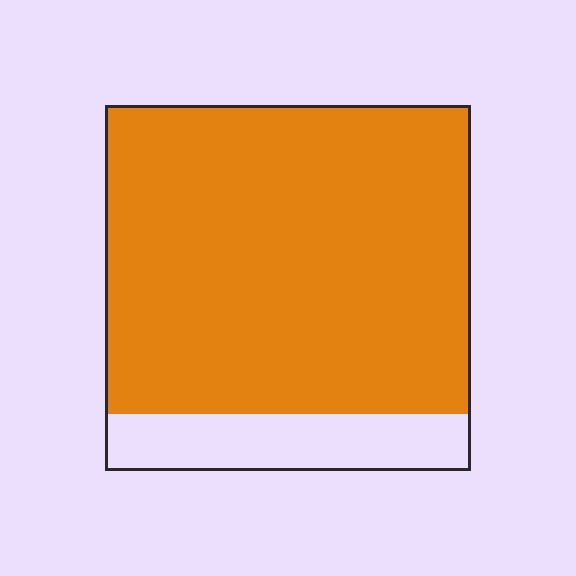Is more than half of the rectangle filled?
Yes.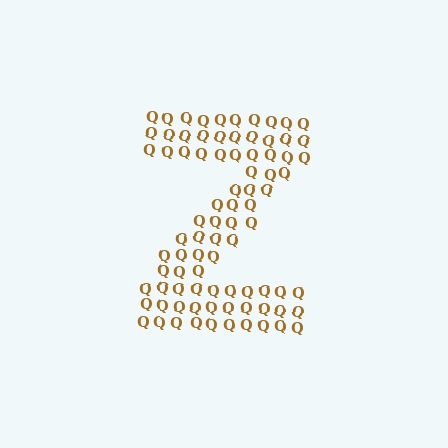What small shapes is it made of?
It is made of small letter Q's.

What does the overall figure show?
The overall figure shows the letter Z.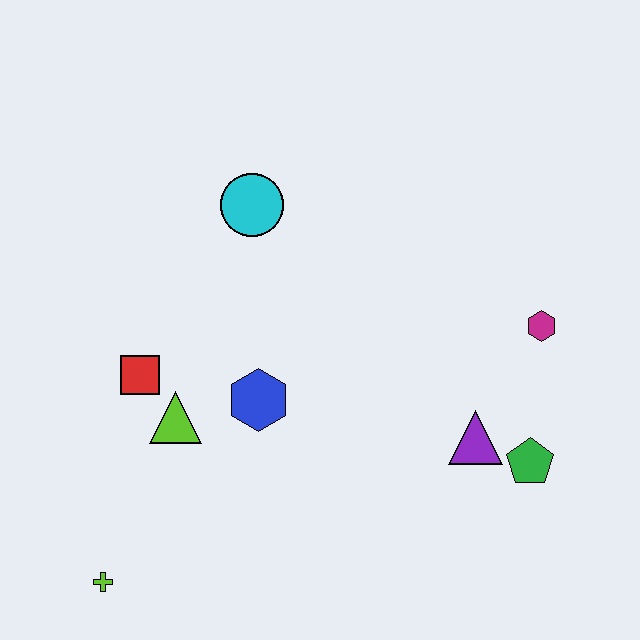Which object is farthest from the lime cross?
The magenta hexagon is farthest from the lime cross.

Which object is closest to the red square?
The lime triangle is closest to the red square.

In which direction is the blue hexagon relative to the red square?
The blue hexagon is to the right of the red square.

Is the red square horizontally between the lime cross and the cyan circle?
Yes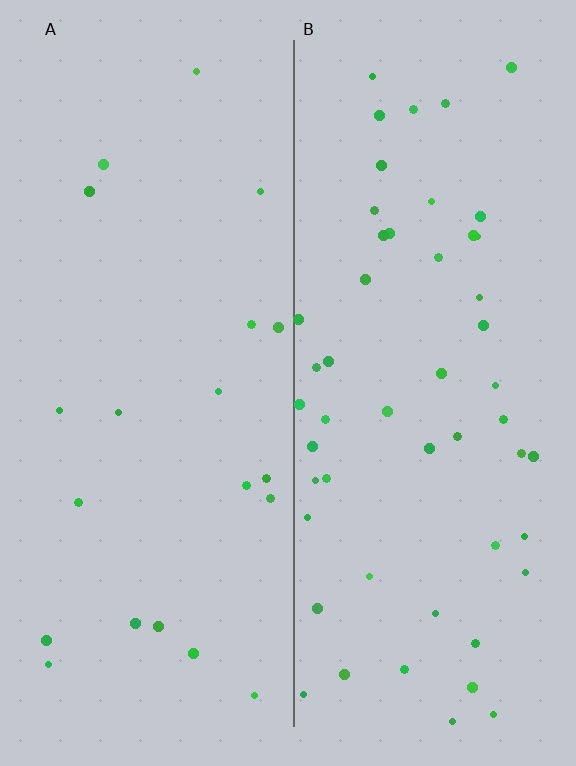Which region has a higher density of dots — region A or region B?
B (the right).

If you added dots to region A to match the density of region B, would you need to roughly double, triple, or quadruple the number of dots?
Approximately triple.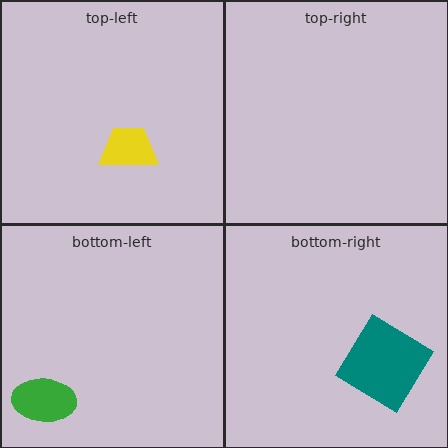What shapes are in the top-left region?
The yellow trapezoid.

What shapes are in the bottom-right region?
The teal diamond.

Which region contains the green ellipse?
The bottom-left region.